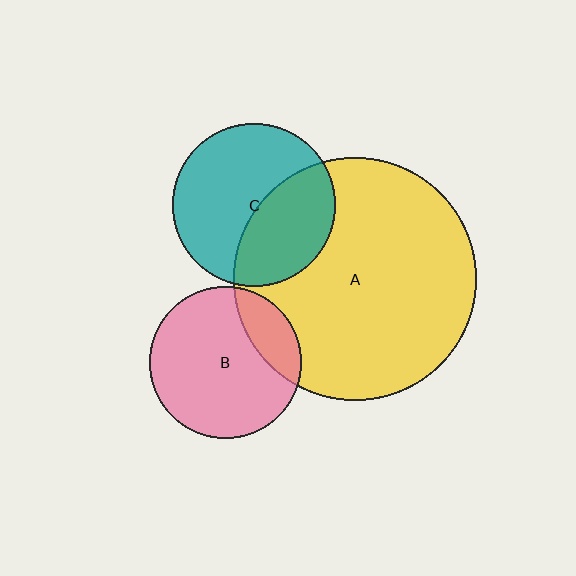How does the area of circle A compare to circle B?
Approximately 2.6 times.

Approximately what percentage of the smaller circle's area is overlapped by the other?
Approximately 20%.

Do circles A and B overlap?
Yes.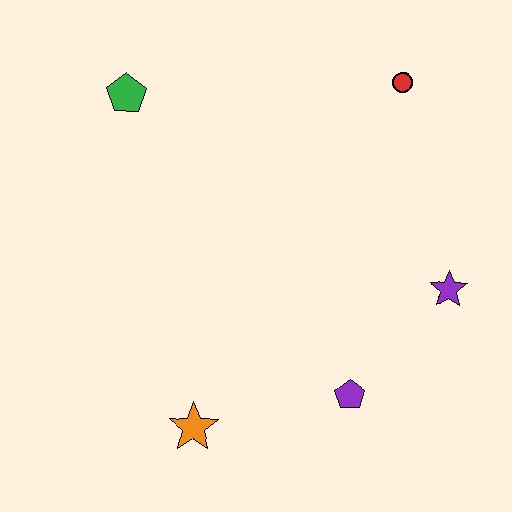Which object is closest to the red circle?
The purple star is closest to the red circle.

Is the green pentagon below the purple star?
No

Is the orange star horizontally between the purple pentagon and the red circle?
No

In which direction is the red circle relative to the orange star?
The red circle is above the orange star.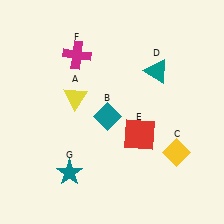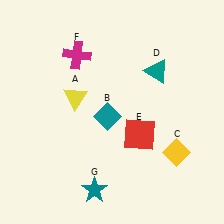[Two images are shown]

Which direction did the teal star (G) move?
The teal star (G) moved right.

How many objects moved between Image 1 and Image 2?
1 object moved between the two images.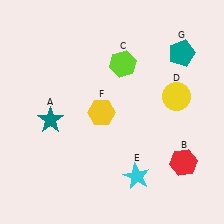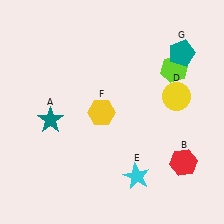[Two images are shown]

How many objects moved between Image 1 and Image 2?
1 object moved between the two images.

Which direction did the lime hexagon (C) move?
The lime hexagon (C) moved right.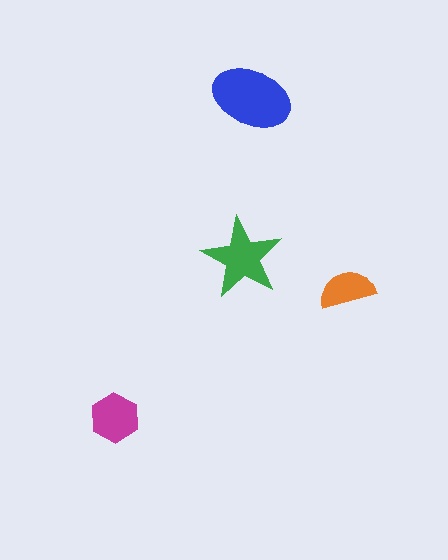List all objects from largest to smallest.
The blue ellipse, the green star, the magenta hexagon, the orange semicircle.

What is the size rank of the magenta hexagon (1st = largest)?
3rd.